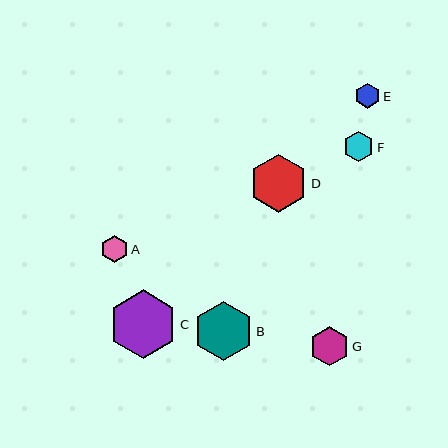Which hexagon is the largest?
Hexagon C is the largest with a size of approximately 68 pixels.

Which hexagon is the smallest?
Hexagon E is the smallest with a size of approximately 25 pixels.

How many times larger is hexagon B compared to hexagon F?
Hexagon B is approximately 1.9 times the size of hexagon F.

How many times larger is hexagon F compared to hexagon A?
Hexagon F is approximately 1.1 times the size of hexagon A.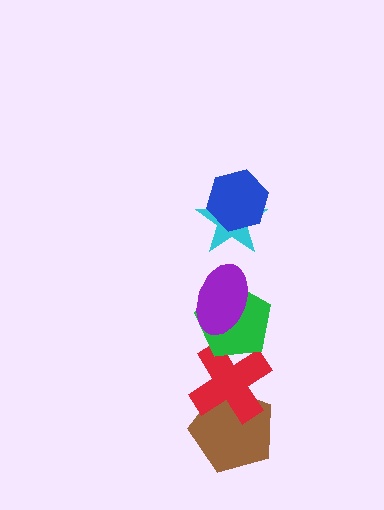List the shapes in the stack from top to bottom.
From top to bottom: the blue hexagon, the cyan star, the purple ellipse, the green pentagon, the red cross, the brown pentagon.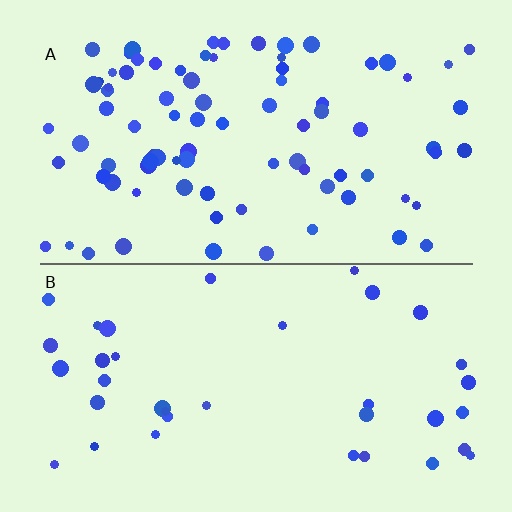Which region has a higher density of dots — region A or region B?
A (the top).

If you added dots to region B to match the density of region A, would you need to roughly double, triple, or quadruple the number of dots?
Approximately double.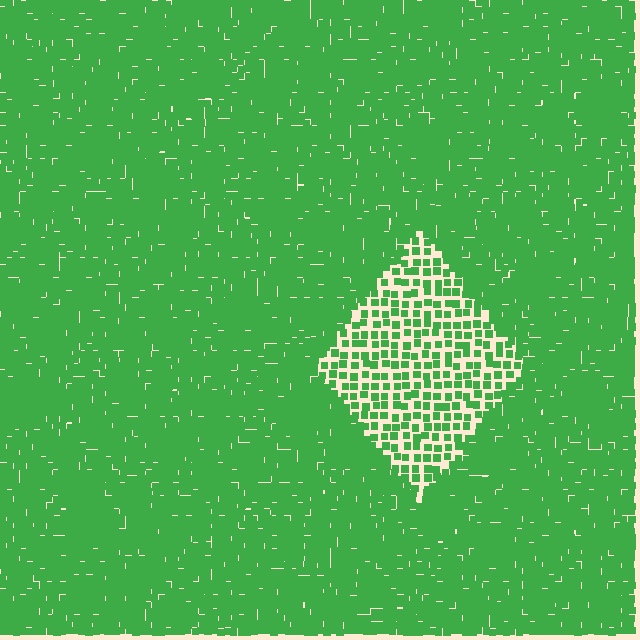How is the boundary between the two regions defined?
The boundary is defined by a change in element density (approximately 2.4x ratio). All elements are the same color, size, and shape.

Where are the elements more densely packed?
The elements are more densely packed outside the diamond boundary.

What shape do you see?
I see a diamond.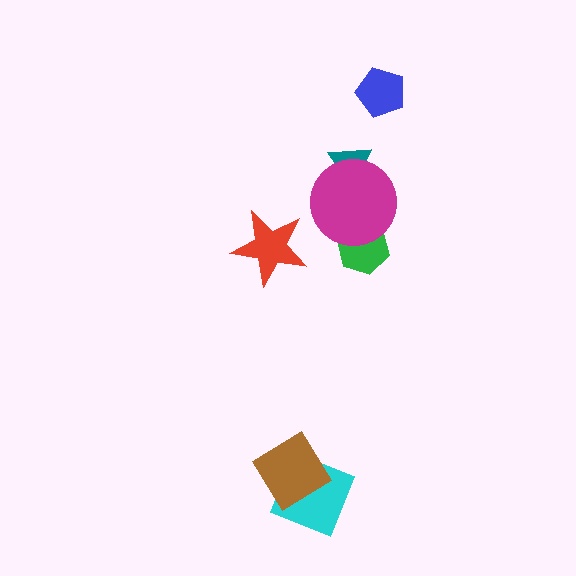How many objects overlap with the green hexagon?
1 object overlaps with the green hexagon.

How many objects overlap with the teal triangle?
1 object overlaps with the teal triangle.